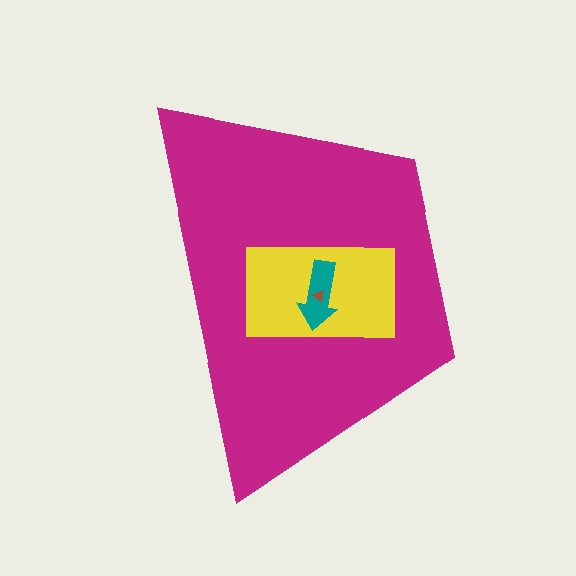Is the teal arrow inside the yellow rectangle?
Yes.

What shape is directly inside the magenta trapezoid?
The yellow rectangle.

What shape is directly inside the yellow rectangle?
The teal arrow.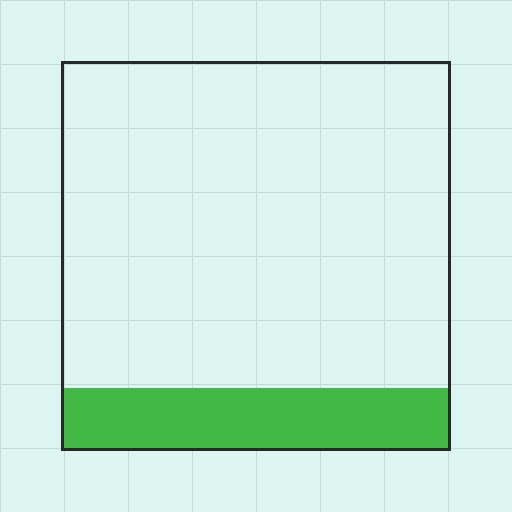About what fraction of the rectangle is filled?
About one sixth (1/6).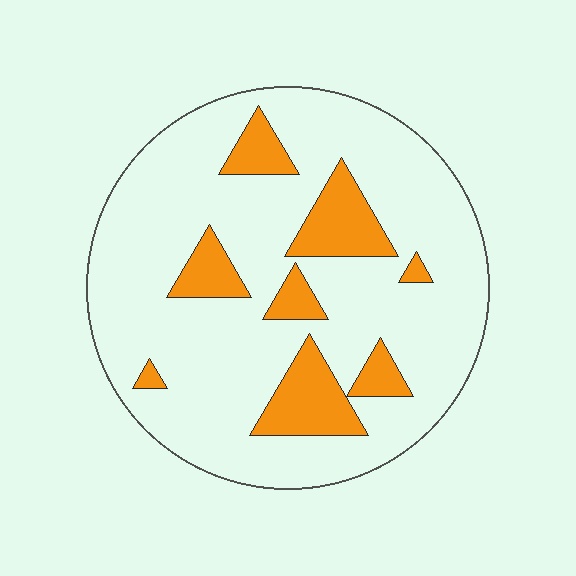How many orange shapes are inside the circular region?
8.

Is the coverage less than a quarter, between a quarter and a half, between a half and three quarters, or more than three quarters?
Less than a quarter.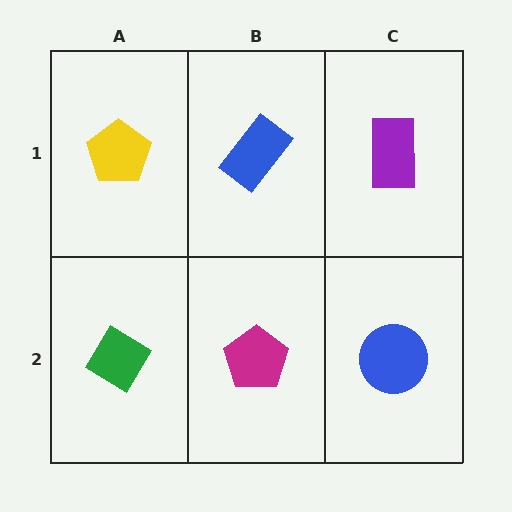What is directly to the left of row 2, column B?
A green diamond.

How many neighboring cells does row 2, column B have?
3.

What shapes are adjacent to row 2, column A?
A yellow pentagon (row 1, column A), a magenta pentagon (row 2, column B).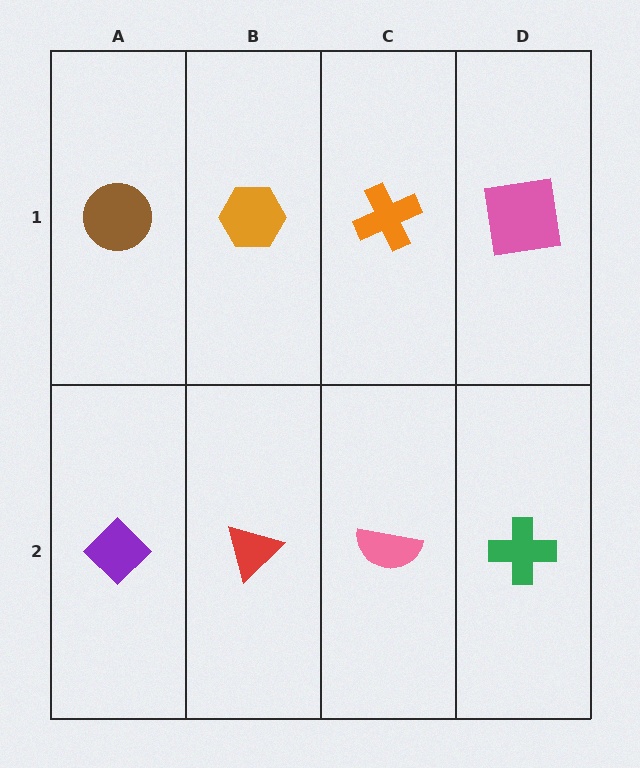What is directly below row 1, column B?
A red triangle.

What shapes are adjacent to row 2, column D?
A pink square (row 1, column D), a pink semicircle (row 2, column C).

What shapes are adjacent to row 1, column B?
A red triangle (row 2, column B), a brown circle (row 1, column A), an orange cross (row 1, column C).